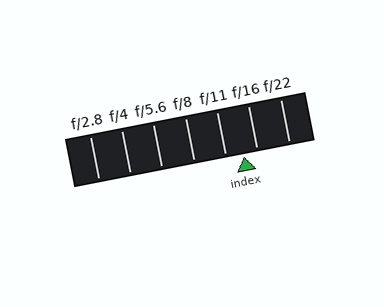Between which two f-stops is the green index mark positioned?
The index mark is between f/11 and f/16.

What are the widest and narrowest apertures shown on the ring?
The widest aperture shown is f/2.8 and the narrowest is f/22.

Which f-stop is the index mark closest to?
The index mark is closest to f/16.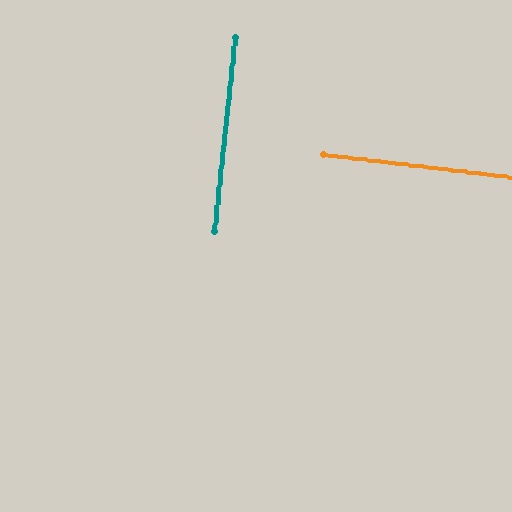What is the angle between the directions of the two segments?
Approximately 89 degrees.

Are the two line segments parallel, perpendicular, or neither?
Perpendicular — they meet at approximately 89°.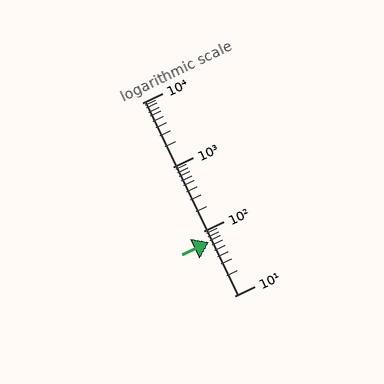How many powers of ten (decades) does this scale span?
The scale spans 3 decades, from 10 to 10000.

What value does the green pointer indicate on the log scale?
The pointer indicates approximately 68.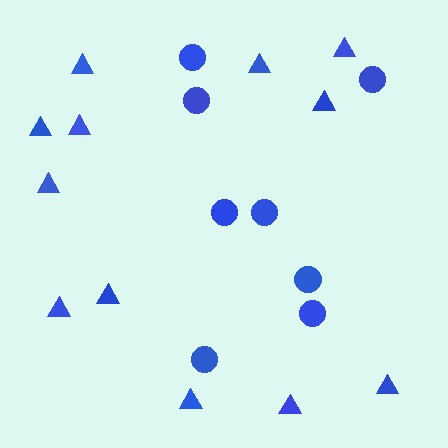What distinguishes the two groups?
There are 2 groups: one group of triangles (12) and one group of circles (8).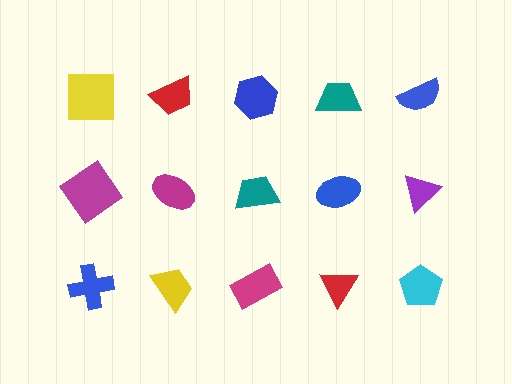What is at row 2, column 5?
A purple triangle.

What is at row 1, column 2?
A red trapezoid.